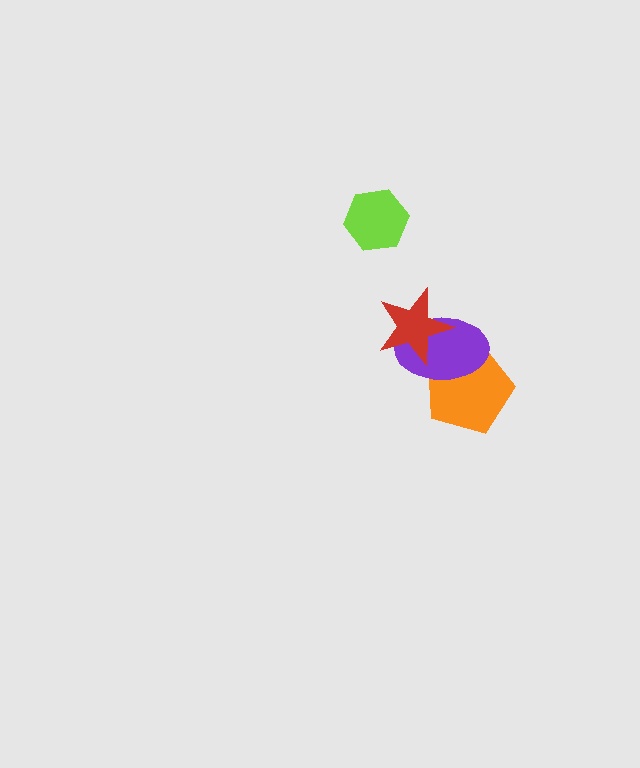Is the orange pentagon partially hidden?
Yes, it is partially covered by another shape.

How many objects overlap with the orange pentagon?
1 object overlaps with the orange pentagon.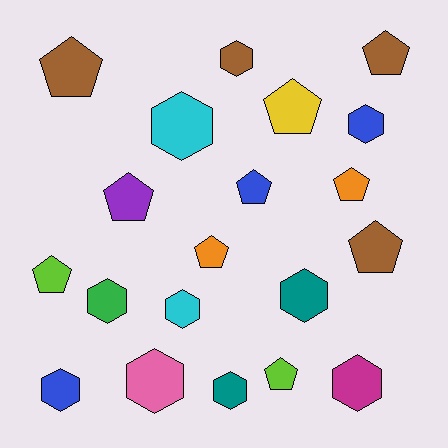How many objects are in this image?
There are 20 objects.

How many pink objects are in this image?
There is 1 pink object.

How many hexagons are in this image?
There are 10 hexagons.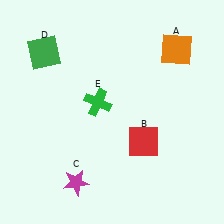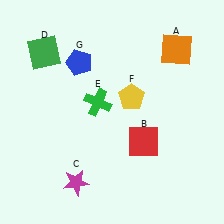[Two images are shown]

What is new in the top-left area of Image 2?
A blue pentagon (G) was added in the top-left area of Image 2.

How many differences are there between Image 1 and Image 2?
There are 2 differences between the two images.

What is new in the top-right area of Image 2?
A yellow pentagon (F) was added in the top-right area of Image 2.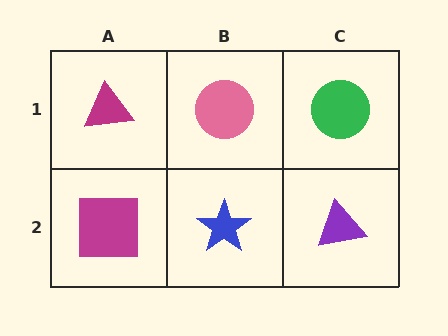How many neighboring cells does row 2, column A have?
2.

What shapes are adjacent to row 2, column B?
A pink circle (row 1, column B), a magenta square (row 2, column A), a purple triangle (row 2, column C).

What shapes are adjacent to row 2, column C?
A green circle (row 1, column C), a blue star (row 2, column B).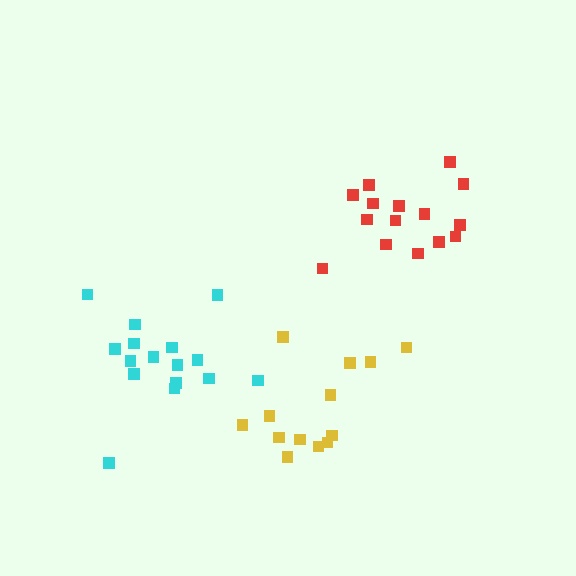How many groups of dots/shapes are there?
There are 3 groups.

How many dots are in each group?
Group 1: 16 dots, Group 2: 13 dots, Group 3: 15 dots (44 total).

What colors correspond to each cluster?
The clusters are colored: cyan, yellow, red.